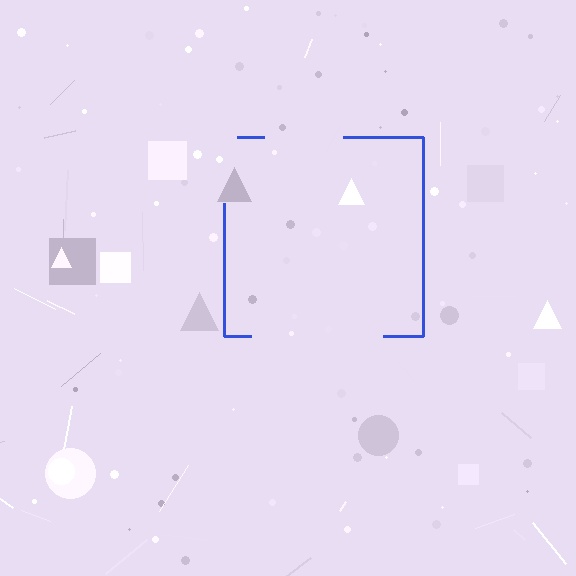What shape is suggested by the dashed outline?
The dashed outline suggests a square.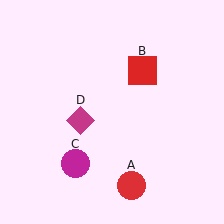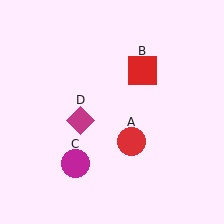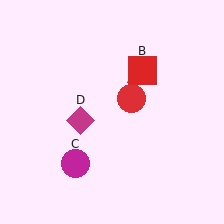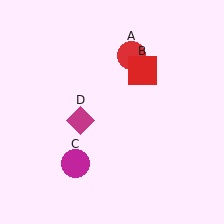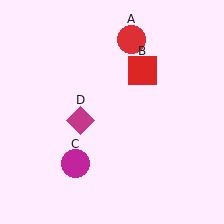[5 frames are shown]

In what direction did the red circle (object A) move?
The red circle (object A) moved up.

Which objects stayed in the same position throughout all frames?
Red square (object B) and magenta circle (object C) and magenta diamond (object D) remained stationary.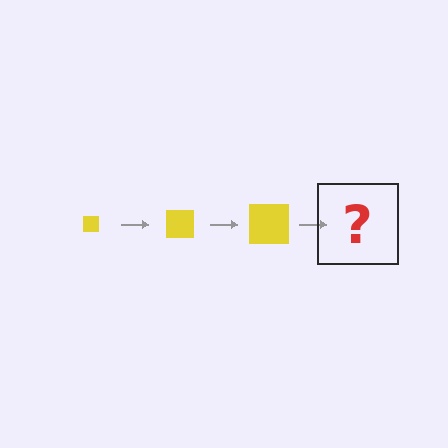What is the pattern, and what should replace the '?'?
The pattern is that the square gets progressively larger each step. The '?' should be a yellow square, larger than the previous one.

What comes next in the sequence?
The next element should be a yellow square, larger than the previous one.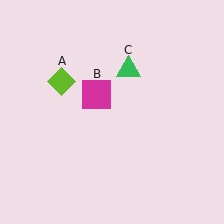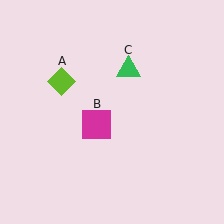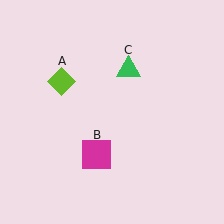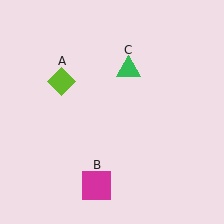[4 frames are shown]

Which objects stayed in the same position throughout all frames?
Lime diamond (object A) and green triangle (object C) remained stationary.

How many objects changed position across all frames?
1 object changed position: magenta square (object B).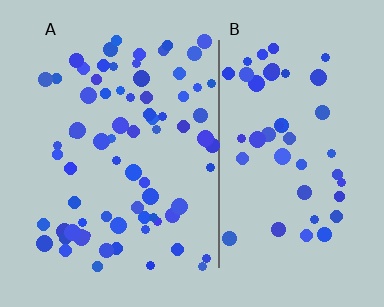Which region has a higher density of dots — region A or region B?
A (the left).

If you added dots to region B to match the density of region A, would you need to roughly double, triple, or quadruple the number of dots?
Approximately double.